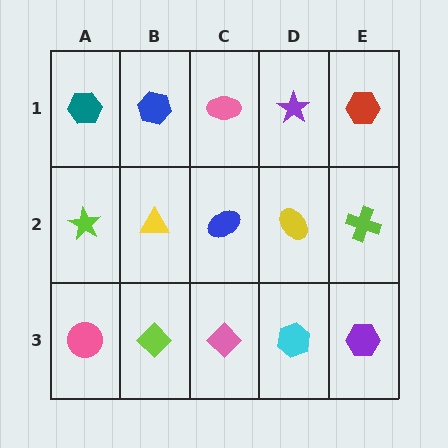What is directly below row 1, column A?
A lime star.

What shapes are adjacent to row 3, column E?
A lime cross (row 2, column E), a cyan hexagon (row 3, column D).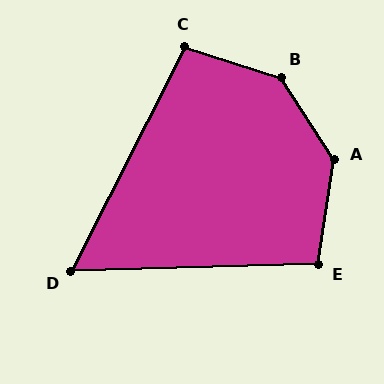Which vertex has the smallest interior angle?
D, at approximately 61 degrees.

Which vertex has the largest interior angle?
B, at approximately 140 degrees.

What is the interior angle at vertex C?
Approximately 99 degrees (obtuse).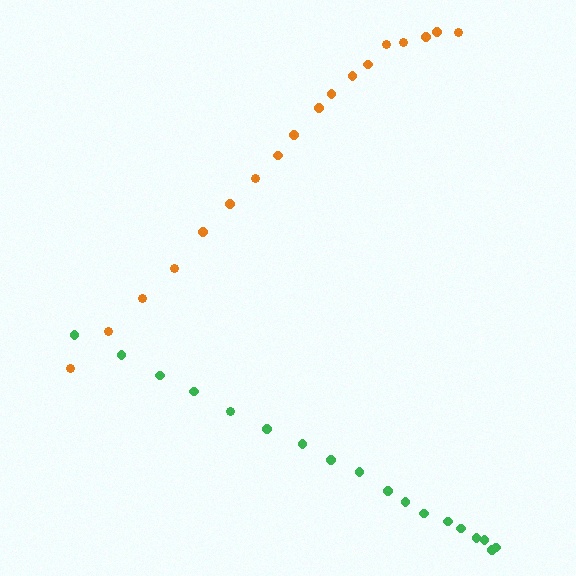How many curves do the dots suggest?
There are 2 distinct paths.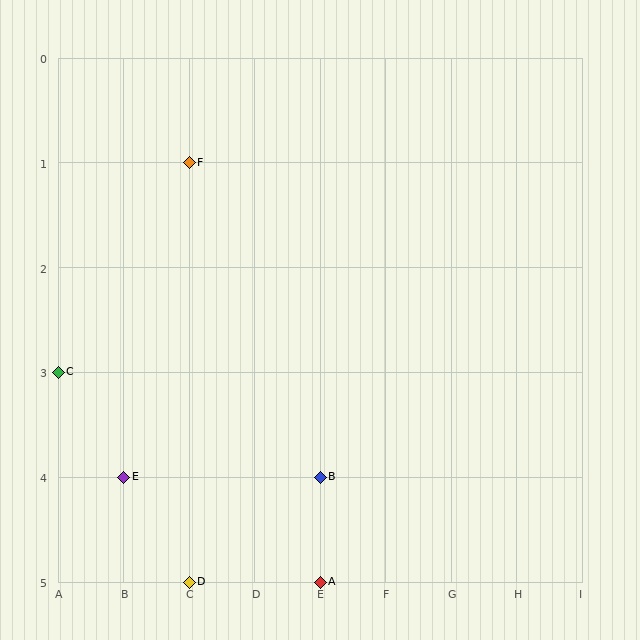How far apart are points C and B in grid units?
Points C and B are 4 columns and 1 row apart (about 4.1 grid units diagonally).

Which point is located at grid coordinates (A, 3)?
Point C is at (A, 3).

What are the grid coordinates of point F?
Point F is at grid coordinates (C, 1).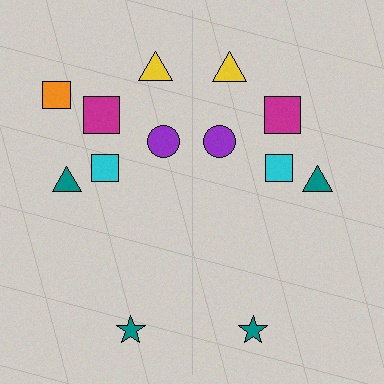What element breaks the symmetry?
A orange square is missing from the right side.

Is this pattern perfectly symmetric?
No, the pattern is not perfectly symmetric. A orange square is missing from the right side.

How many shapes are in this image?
There are 13 shapes in this image.